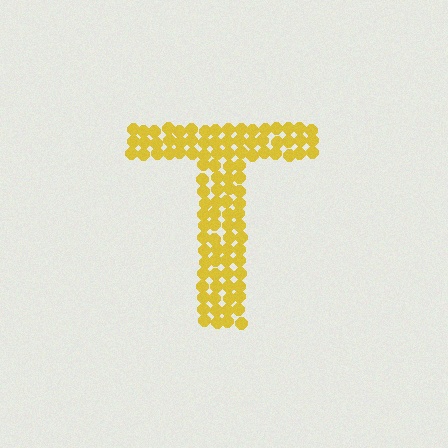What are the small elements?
The small elements are circles.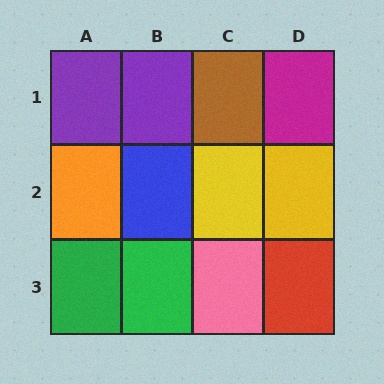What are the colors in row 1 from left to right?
Purple, purple, brown, magenta.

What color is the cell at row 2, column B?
Blue.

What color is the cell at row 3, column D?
Red.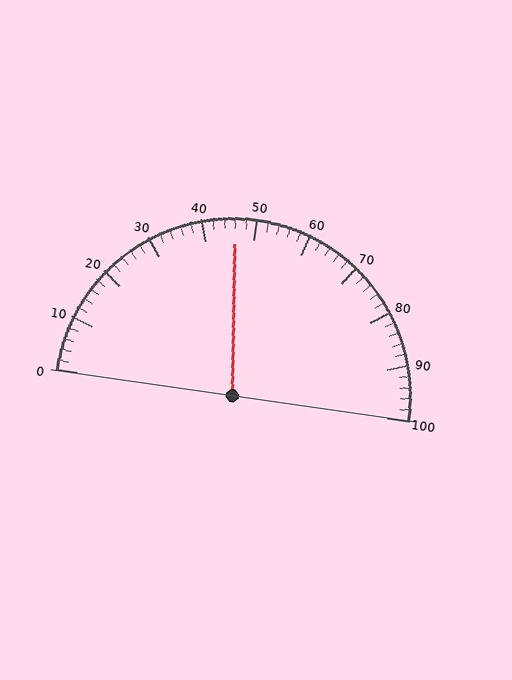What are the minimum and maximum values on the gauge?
The gauge ranges from 0 to 100.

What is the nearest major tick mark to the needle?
The nearest major tick mark is 50.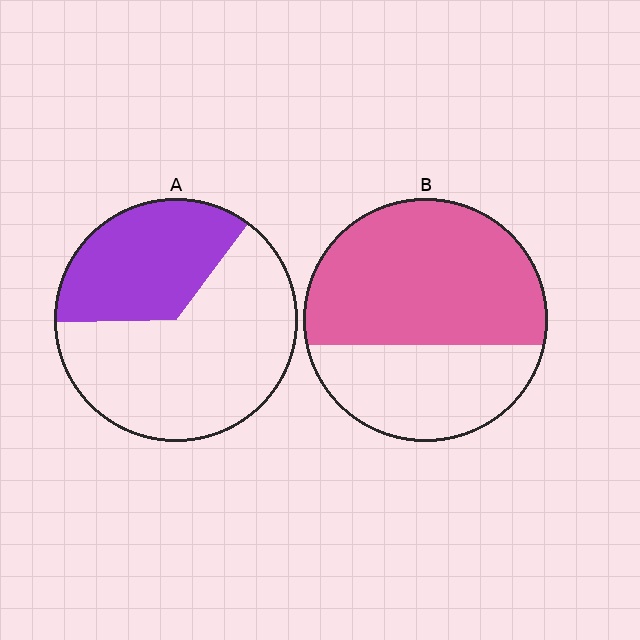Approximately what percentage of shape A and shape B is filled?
A is approximately 35% and B is approximately 65%.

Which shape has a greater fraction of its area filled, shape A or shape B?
Shape B.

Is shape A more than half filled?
No.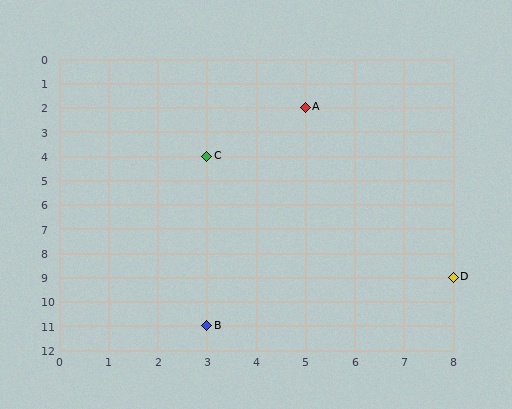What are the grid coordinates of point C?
Point C is at grid coordinates (3, 4).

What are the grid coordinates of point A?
Point A is at grid coordinates (5, 2).